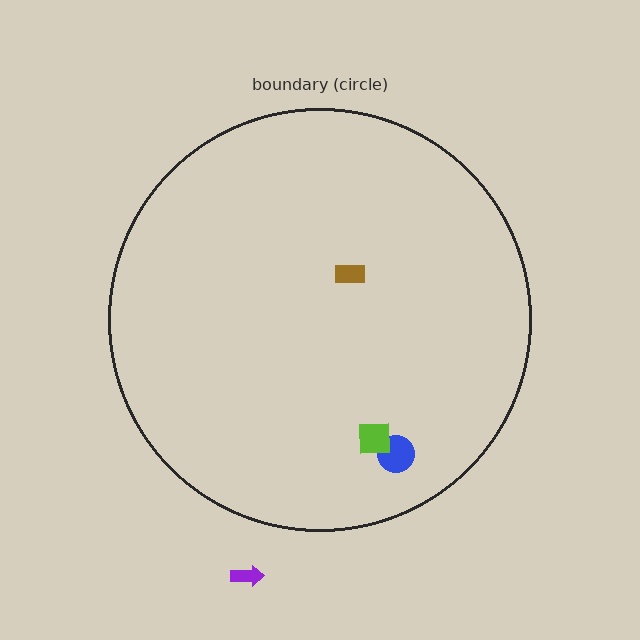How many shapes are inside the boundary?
3 inside, 1 outside.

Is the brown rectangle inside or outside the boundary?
Inside.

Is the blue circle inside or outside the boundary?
Inside.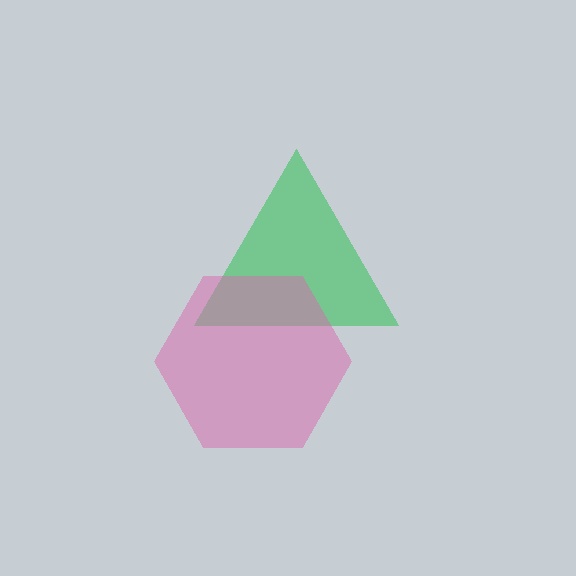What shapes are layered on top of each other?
The layered shapes are: a green triangle, a pink hexagon.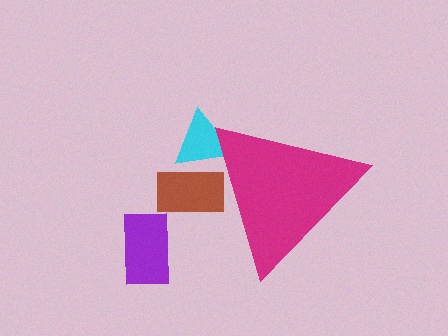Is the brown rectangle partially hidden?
Yes, the brown rectangle is partially hidden behind the magenta triangle.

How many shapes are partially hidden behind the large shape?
2 shapes are partially hidden.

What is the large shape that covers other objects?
A magenta triangle.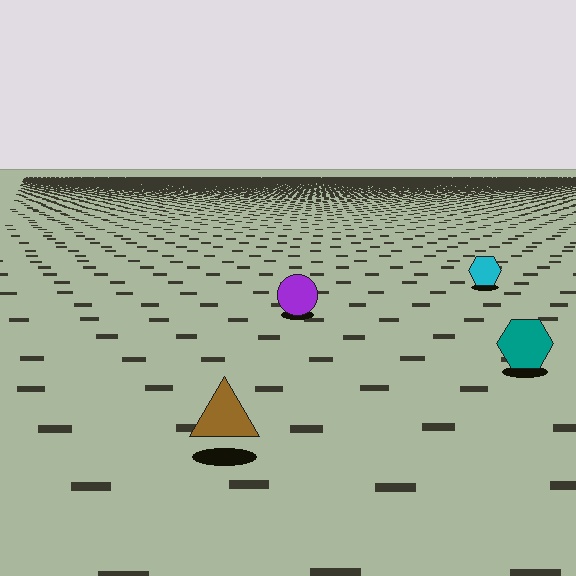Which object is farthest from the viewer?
The cyan hexagon is farthest from the viewer. It appears smaller and the ground texture around it is denser.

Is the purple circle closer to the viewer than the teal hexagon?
No. The teal hexagon is closer — you can tell from the texture gradient: the ground texture is coarser near it.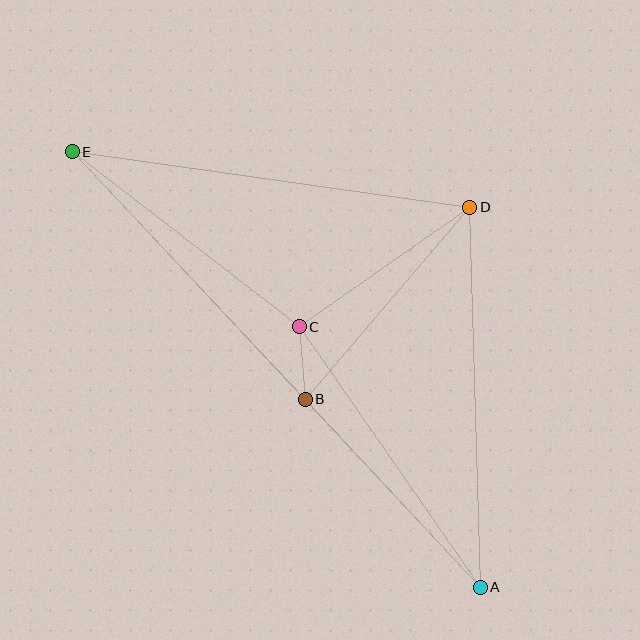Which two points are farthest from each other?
Points A and E are farthest from each other.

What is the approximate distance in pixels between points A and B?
The distance between A and B is approximately 257 pixels.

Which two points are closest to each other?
Points B and C are closest to each other.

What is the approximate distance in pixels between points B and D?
The distance between B and D is approximately 253 pixels.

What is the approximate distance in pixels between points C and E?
The distance between C and E is approximately 287 pixels.